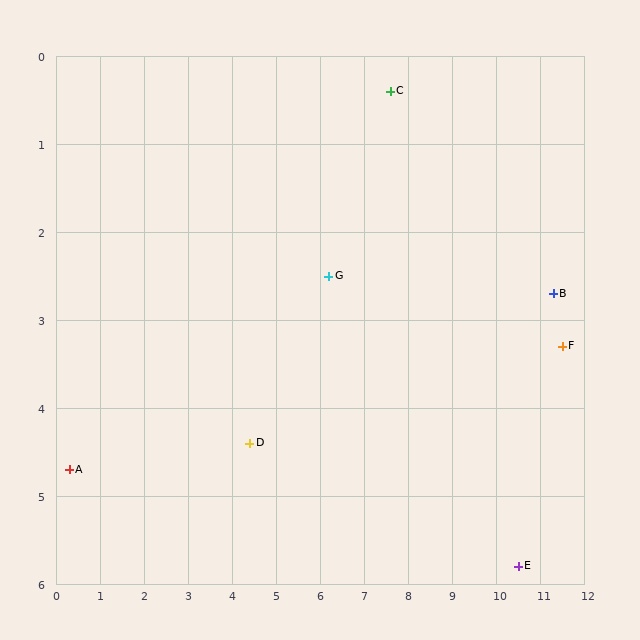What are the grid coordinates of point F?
Point F is at approximately (11.5, 3.3).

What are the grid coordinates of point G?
Point G is at approximately (6.2, 2.5).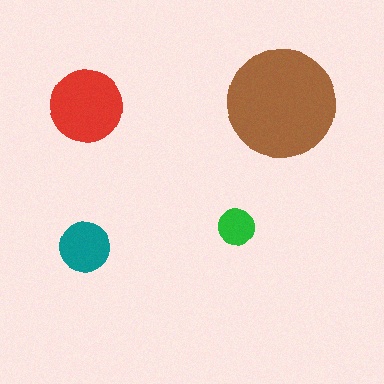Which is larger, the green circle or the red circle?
The red one.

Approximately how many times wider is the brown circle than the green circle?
About 3 times wider.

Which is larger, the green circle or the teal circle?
The teal one.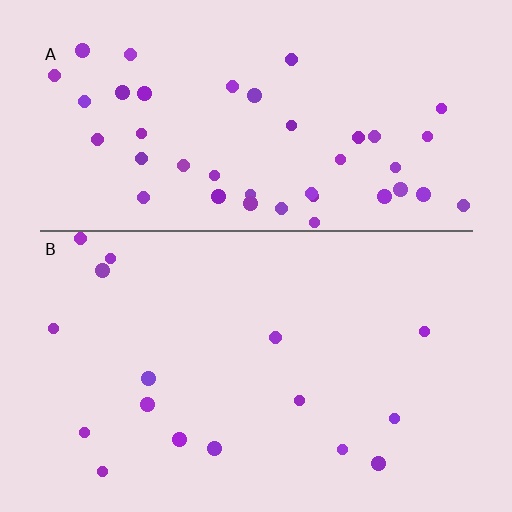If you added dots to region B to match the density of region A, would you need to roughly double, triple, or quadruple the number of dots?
Approximately triple.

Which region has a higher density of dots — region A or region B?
A (the top).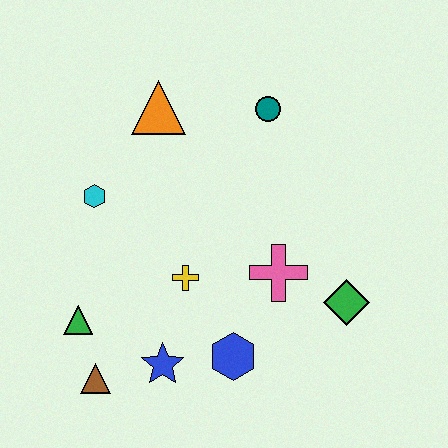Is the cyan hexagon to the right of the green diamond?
No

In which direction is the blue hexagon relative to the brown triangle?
The blue hexagon is to the right of the brown triangle.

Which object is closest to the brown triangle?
The green triangle is closest to the brown triangle.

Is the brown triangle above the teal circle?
No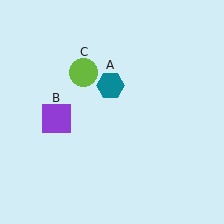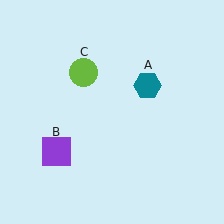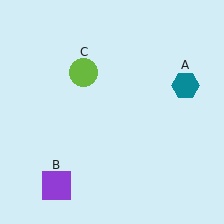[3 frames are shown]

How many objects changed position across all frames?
2 objects changed position: teal hexagon (object A), purple square (object B).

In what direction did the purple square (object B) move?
The purple square (object B) moved down.